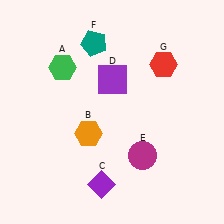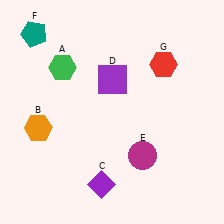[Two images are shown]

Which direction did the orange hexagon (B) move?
The orange hexagon (B) moved left.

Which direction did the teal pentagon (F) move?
The teal pentagon (F) moved left.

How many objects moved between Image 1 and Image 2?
2 objects moved between the two images.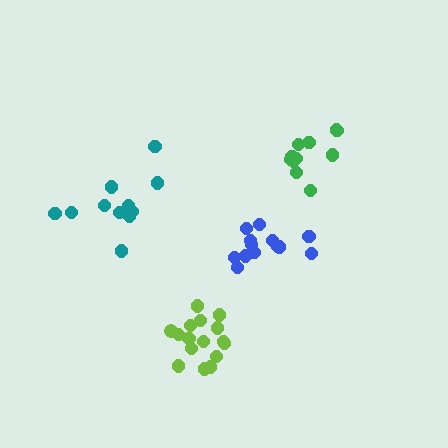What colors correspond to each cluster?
The clusters are colored: lime, teal, blue, green.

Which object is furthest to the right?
The green cluster is rightmost.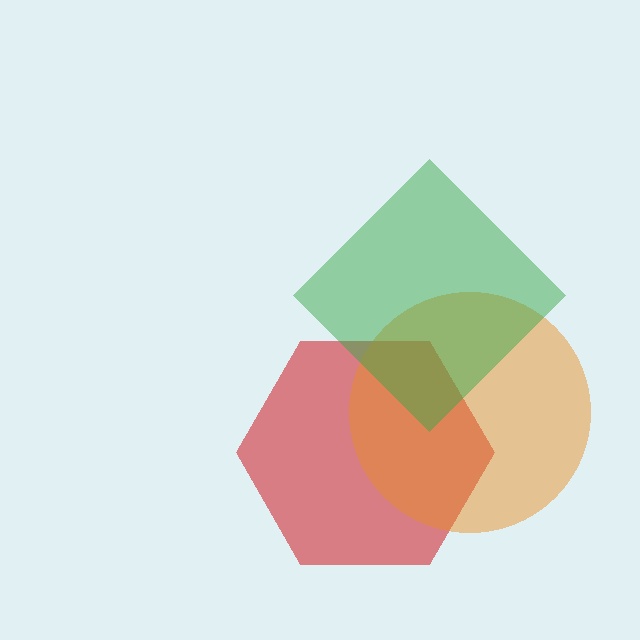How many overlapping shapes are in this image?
There are 3 overlapping shapes in the image.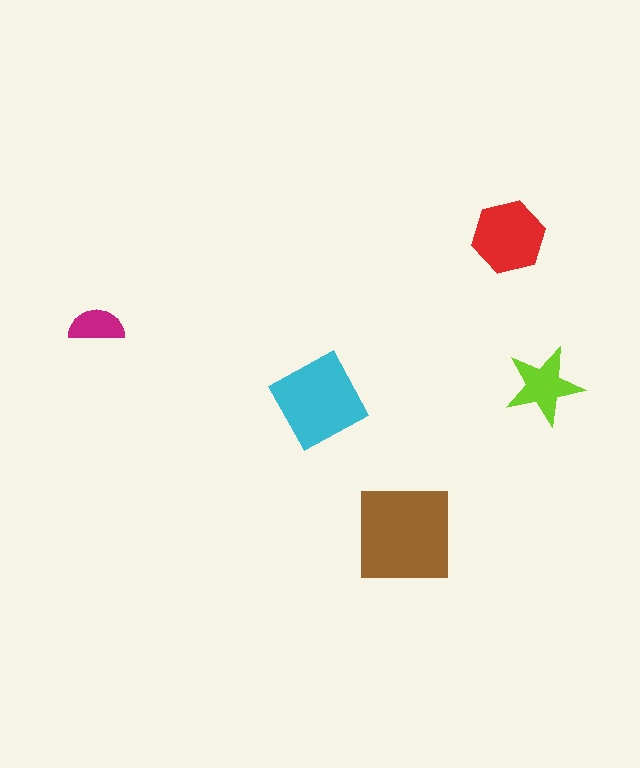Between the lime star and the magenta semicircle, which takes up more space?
The lime star.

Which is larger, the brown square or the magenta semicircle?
The brown square.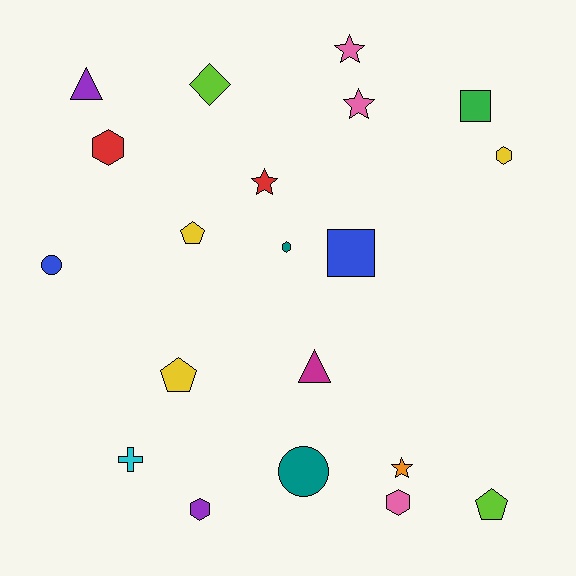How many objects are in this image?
There are 20 objects.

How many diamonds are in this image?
There is 1 diamond.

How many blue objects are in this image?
There are 2 blue objects.